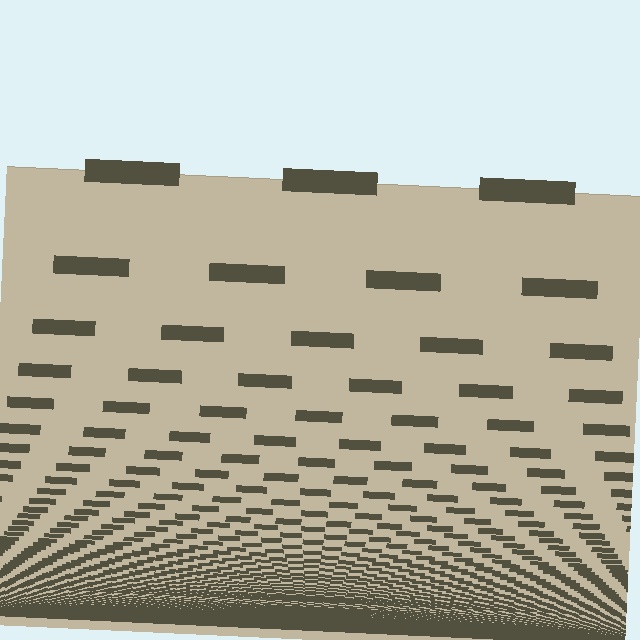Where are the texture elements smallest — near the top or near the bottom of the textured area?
Near the bottom.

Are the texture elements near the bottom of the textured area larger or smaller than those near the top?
Smaller. The gradient is inverted — elements near the bottom are smaller and denser.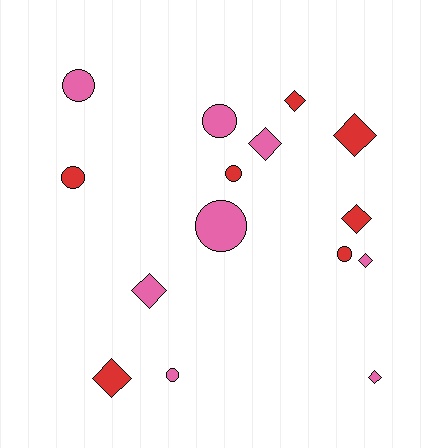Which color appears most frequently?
Pink, with 8 objects.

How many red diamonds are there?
There are 4 red diamonds.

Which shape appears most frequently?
Diamond, with 8 objects.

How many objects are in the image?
There are 15 objects.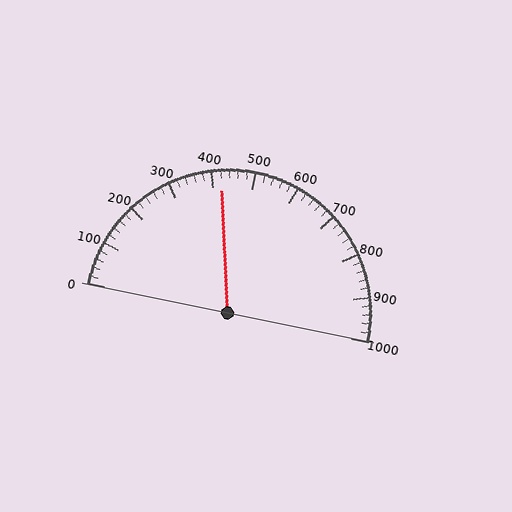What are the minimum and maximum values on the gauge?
The gauge ranges from 0 to 1000.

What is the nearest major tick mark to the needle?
The nearest major tick mark is 400.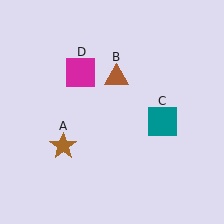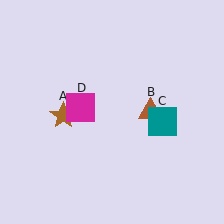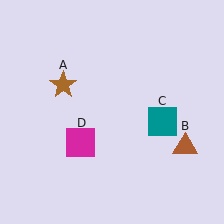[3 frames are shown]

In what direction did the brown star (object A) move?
The brown star (object A) moved up.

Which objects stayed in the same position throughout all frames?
Teal square (object C) remained stationary.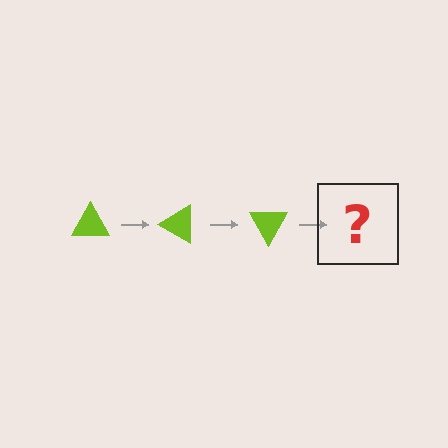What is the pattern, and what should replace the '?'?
The pattern is that the triangle rotates 30 degrees each step. The '?' should be a lime triangle rotated 90 degrees.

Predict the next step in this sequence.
The next step is a lime triangle rotated 90 degrees.